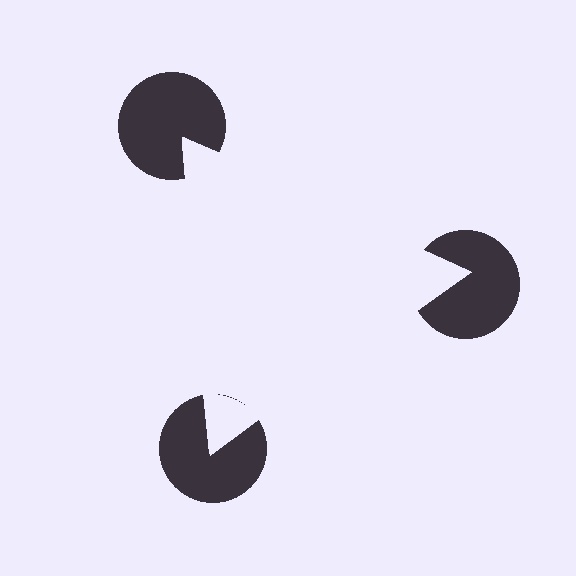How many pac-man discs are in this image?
There are 3 — one at each vertex of the illusory triangle.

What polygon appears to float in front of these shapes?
An illusory triangle — its edges are inferred from the aligned wedge cuts in the pac-man discs, not physically drawn.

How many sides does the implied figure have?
3 sides.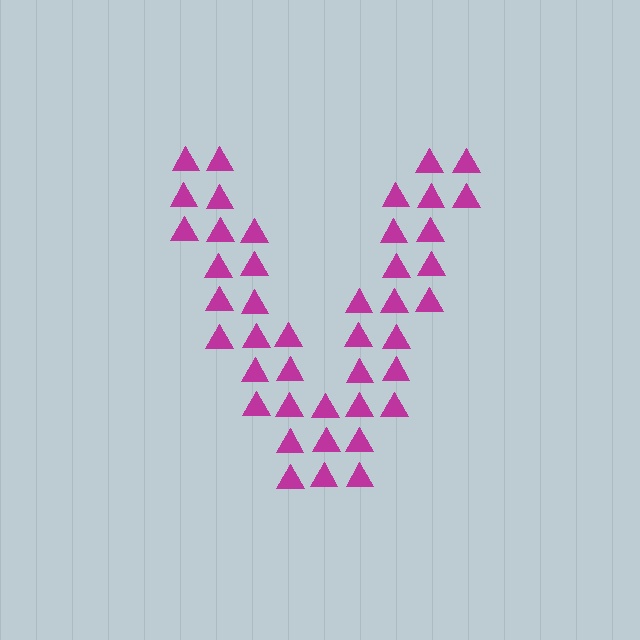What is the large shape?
The large shape is the letter V.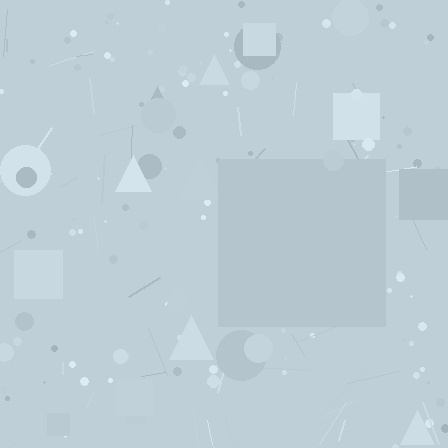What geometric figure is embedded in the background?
A square is embedded in the background.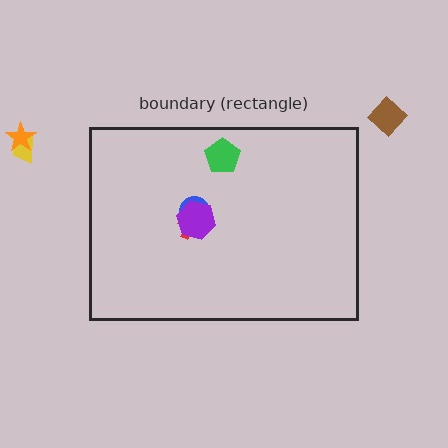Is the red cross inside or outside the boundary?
Inside.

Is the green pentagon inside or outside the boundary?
Inside.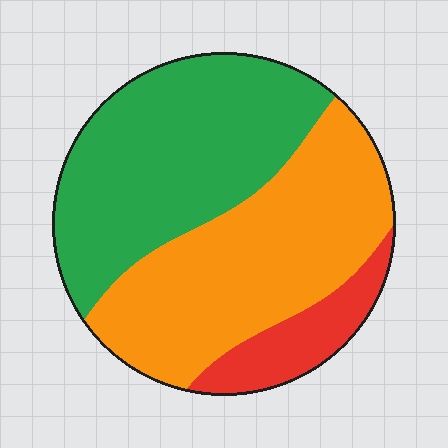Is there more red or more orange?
Orange.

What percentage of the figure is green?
Green covers roughly 45% of the figure.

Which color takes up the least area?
Red, at roughly 10%.